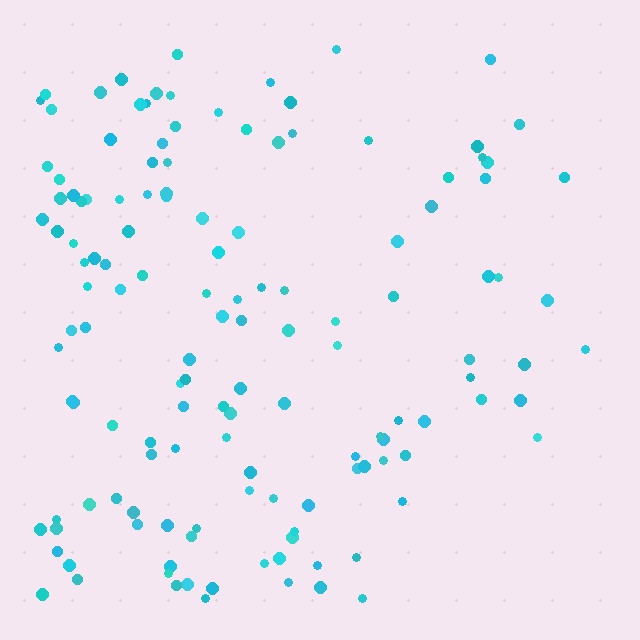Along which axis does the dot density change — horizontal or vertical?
Horizontal.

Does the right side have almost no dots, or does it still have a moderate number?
Still a moderate number, just noticeably fewer than the left.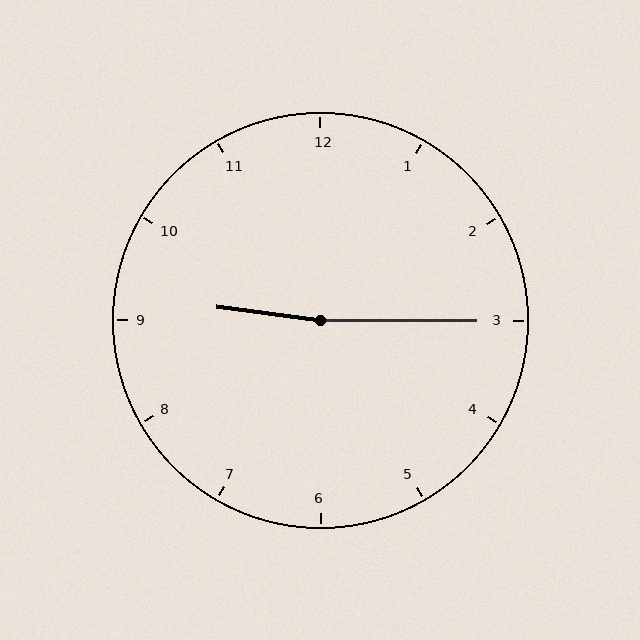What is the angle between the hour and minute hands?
Approximately 172 degrees.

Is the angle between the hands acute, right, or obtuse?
It is obtuse.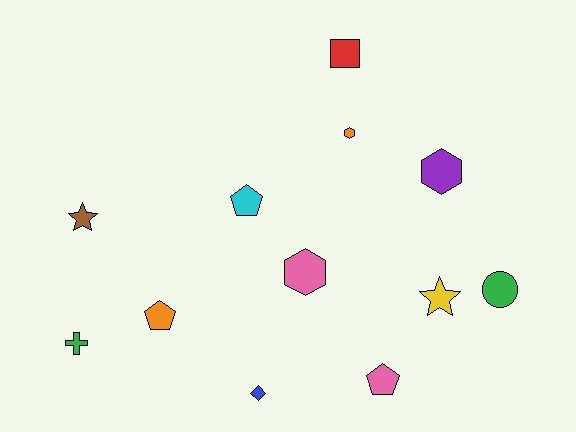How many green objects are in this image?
There are 2 green objects.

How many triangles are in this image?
There are no triangles.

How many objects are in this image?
There are 12 objects.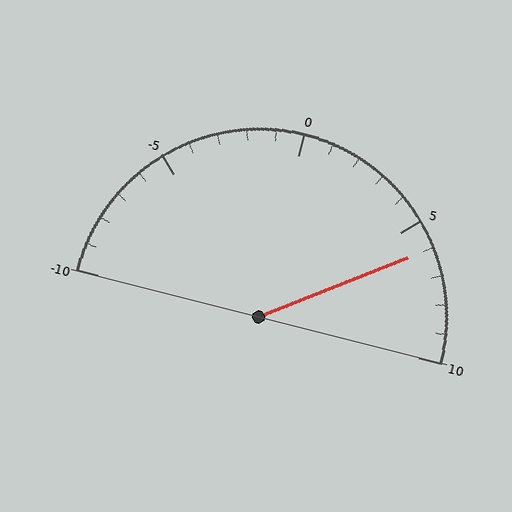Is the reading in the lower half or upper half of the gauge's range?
The reading is in the upper half of the range (-10 to 10).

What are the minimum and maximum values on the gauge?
The gauge ranges from -10 to 10.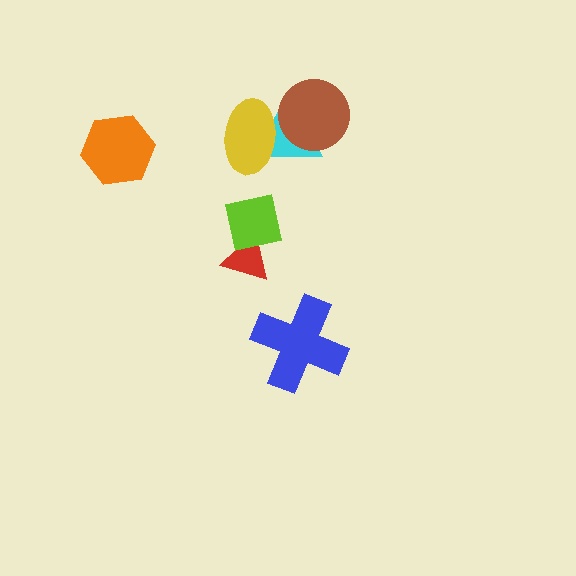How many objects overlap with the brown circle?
1 object overlaps with the brown circle.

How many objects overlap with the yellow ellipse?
1 object overlaps with the yellow ellipse.